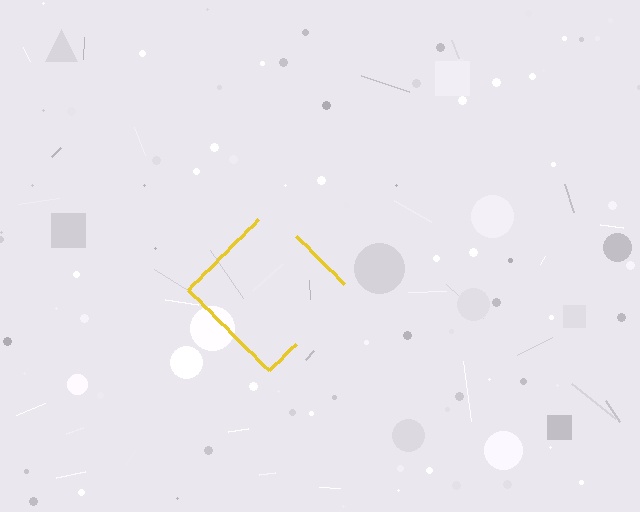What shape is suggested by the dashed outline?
The dashed outline suggests a diamond.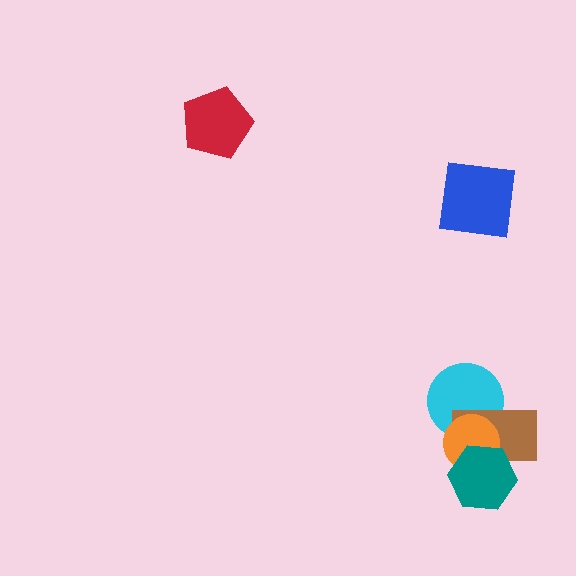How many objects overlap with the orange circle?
3 objects overlap with the orange circle.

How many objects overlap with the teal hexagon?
2 objects overlap with the teal hexagon.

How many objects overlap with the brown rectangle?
3 objects overlap with the brown rectangle.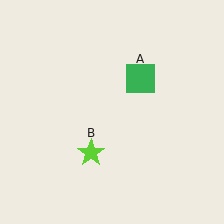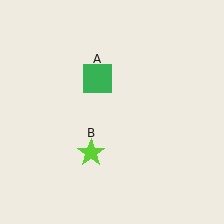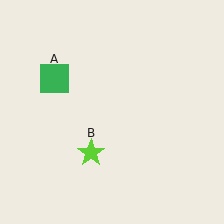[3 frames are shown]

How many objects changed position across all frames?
1 object changed position: green square (object A).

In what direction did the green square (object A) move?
The green square (object A) moved left.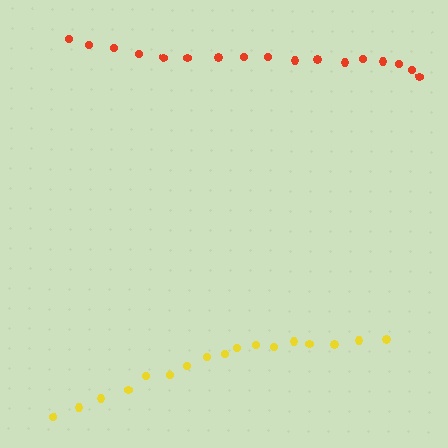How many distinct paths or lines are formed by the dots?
There are 2 distinct paths.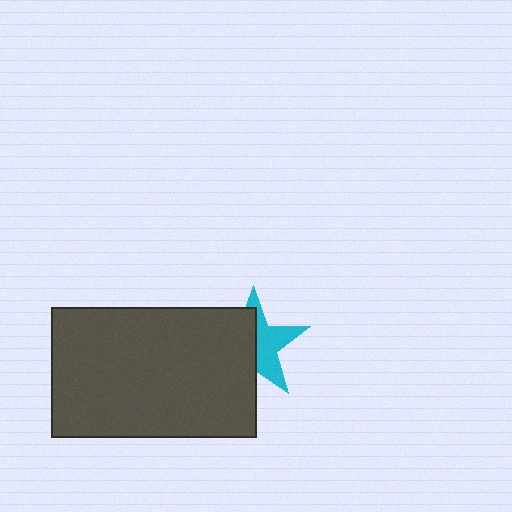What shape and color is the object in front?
The object in front is a dark gray rectangle.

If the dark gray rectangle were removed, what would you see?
You would see the complete cyan star.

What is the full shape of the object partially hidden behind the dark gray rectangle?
The partially hidden object is a cyan star.